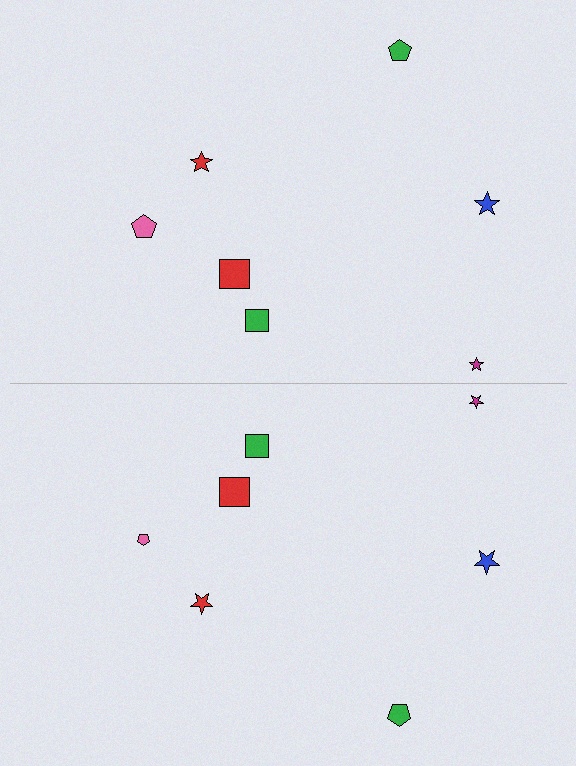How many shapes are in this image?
There are 14 shapes in this image.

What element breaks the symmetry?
The pink pentagon on the bottom side has a different size than its mirror counterpart.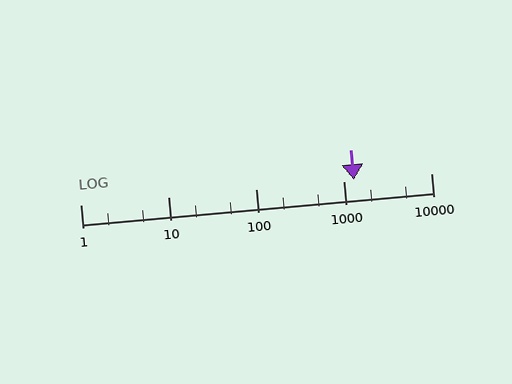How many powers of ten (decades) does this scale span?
The scale spans 4 decades, from 1 to 10000.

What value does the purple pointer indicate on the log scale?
The pointer indicates approximately 1300.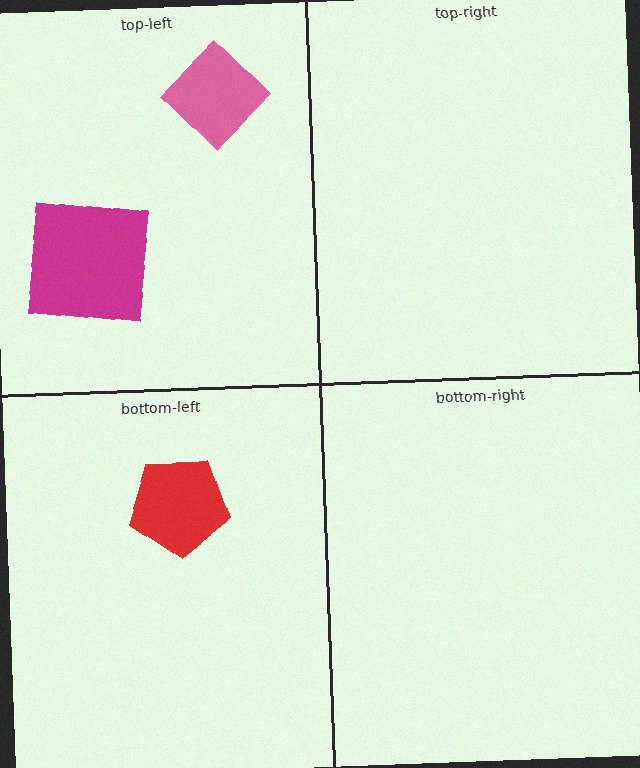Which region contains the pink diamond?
The top-left region.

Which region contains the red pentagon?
The bottom-left region.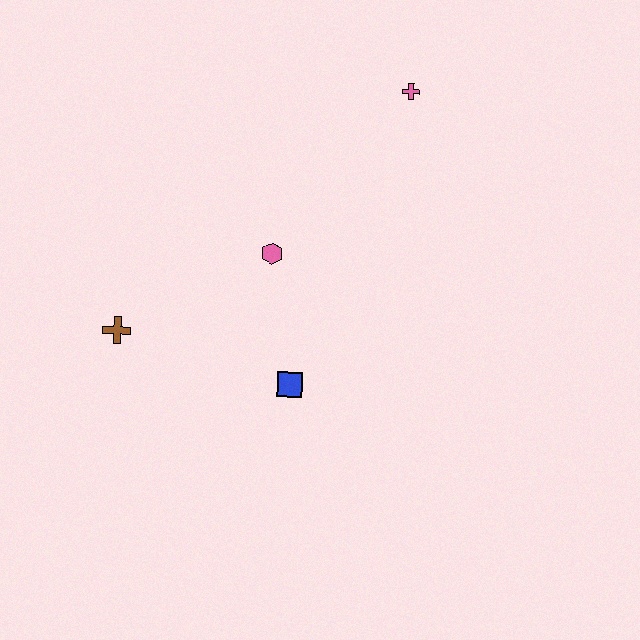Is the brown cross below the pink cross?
Yes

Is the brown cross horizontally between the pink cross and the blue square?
No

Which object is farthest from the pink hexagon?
The pink cross is farthest from the pink hexagon.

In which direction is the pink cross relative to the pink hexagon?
The pink cross is above the pink hexagon.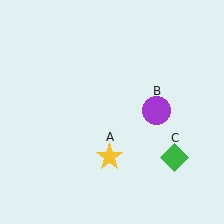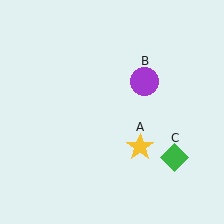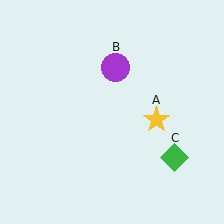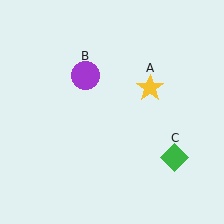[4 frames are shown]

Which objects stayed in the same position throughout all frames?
Green diamond (object C) remained stationary.